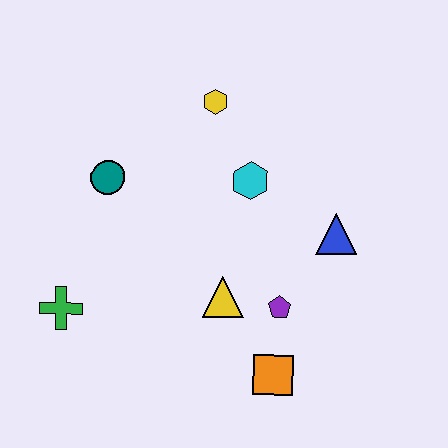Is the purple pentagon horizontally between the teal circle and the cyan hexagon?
No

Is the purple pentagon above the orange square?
Yes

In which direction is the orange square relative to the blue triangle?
The orange square is below the blue triangle.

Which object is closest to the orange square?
The purple pentagon is closest to the orange square.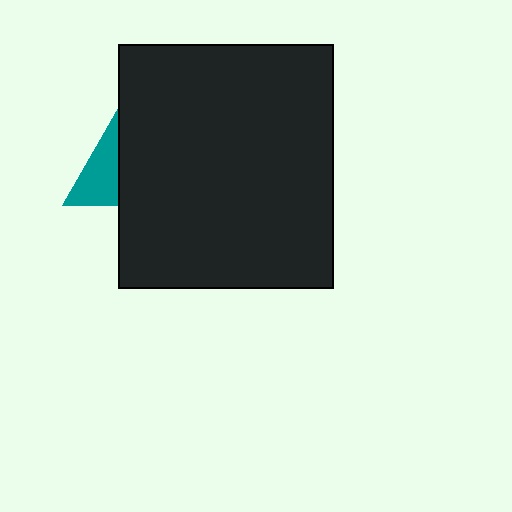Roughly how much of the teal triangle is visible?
A small part of it is visible (roughly 32%).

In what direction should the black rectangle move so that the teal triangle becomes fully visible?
The black rectangle should move right. That is the shortest direction to clear the overlap and leave the teal triangle fully visible.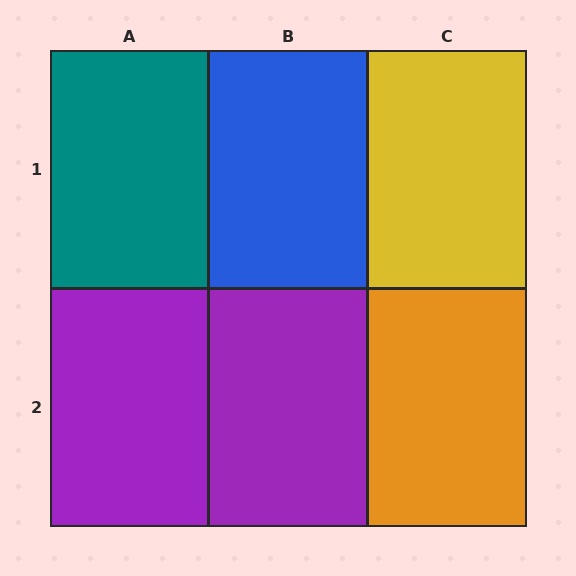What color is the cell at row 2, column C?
Orange.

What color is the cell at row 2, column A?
Purple.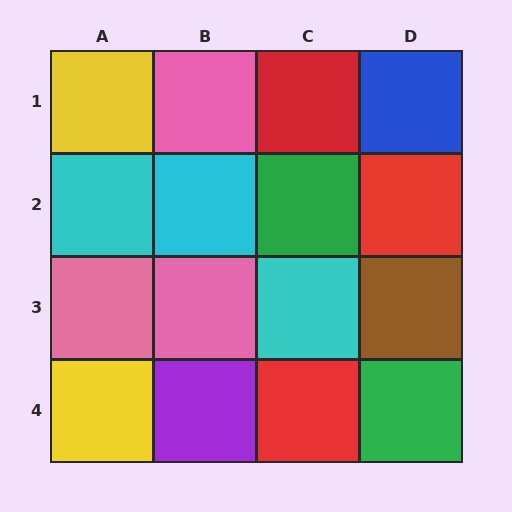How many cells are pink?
3 cells are pink.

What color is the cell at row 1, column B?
Pink.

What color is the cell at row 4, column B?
Purple.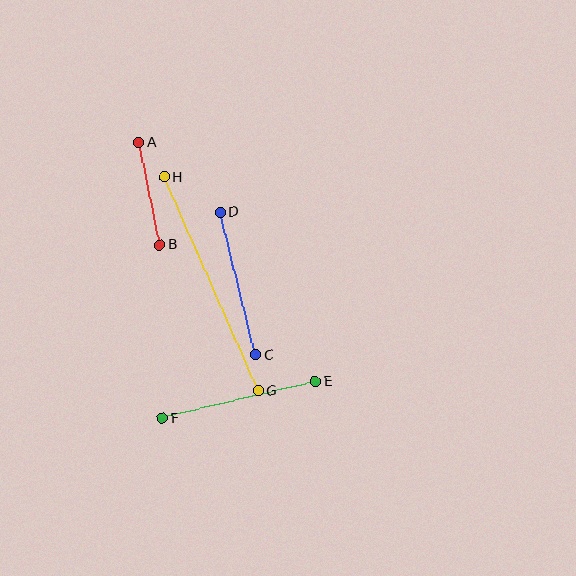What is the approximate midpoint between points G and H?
The midpoint is at approximately (211, 284) pixels.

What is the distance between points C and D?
The distance is approximately 147 pixels.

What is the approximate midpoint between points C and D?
The midpoint is at approximately (238, 283) pixels.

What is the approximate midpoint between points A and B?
The midpoint is at approximately (149, 193) pixels.